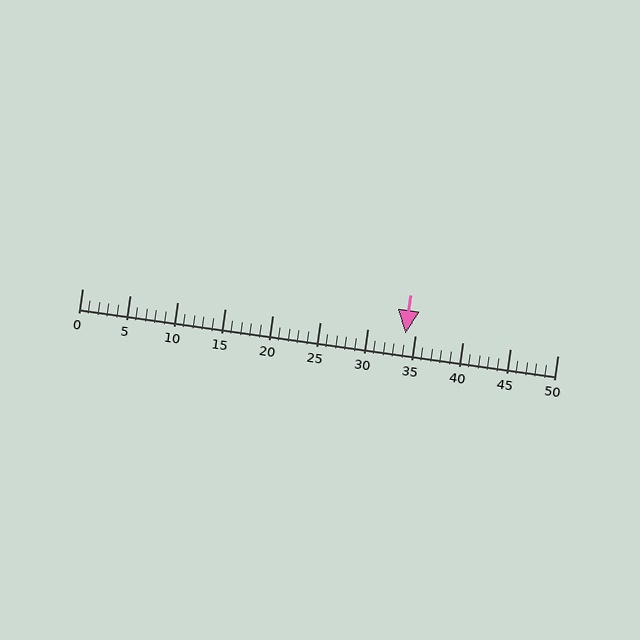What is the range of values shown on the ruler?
The ruler shows values from 0 to 50.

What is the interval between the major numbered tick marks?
The major tick marks are spaced 5 units apart.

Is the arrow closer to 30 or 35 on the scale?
The arrow is closer to 35.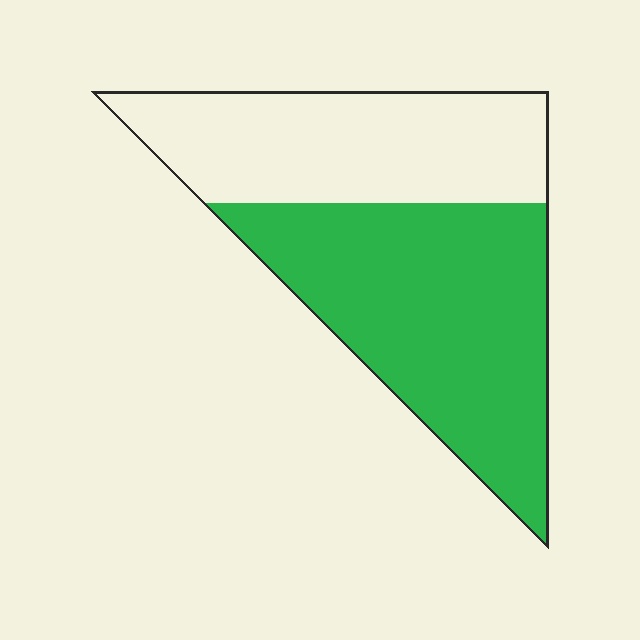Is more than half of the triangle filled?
Yes.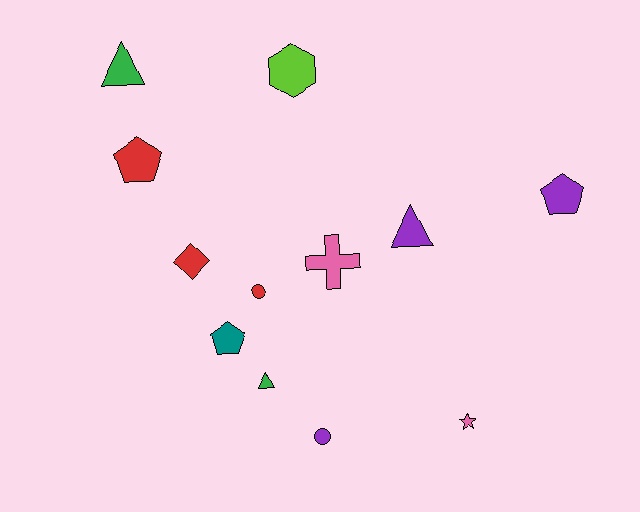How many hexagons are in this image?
There is 1 hexagon.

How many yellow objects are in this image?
There are no yellow objects.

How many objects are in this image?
There are 12 objects.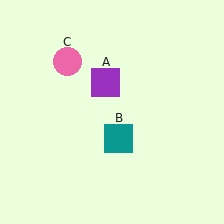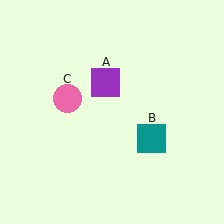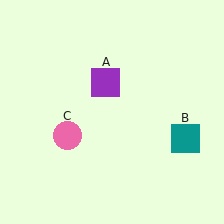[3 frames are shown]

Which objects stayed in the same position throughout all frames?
Purple square (object A) remained stationary.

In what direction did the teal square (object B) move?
The teal square (object B) moved right.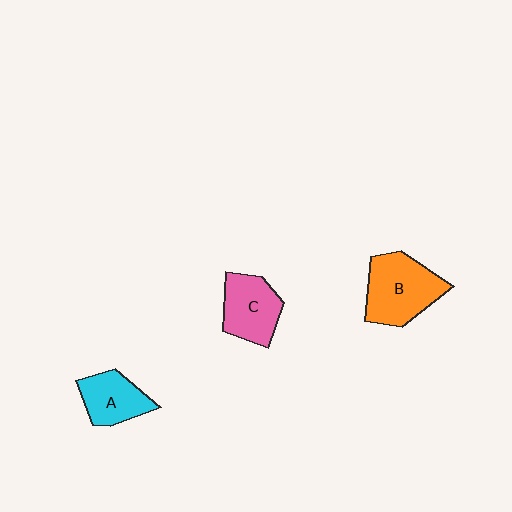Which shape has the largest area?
Shape B (orange).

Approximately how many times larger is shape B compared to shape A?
Approximately 1.5 times.